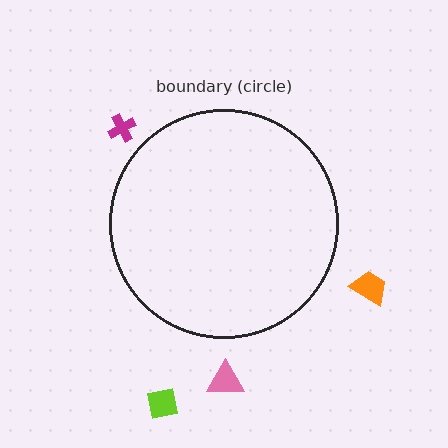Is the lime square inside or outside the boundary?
Outside.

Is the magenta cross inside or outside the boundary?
Outside.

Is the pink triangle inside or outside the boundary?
Outside.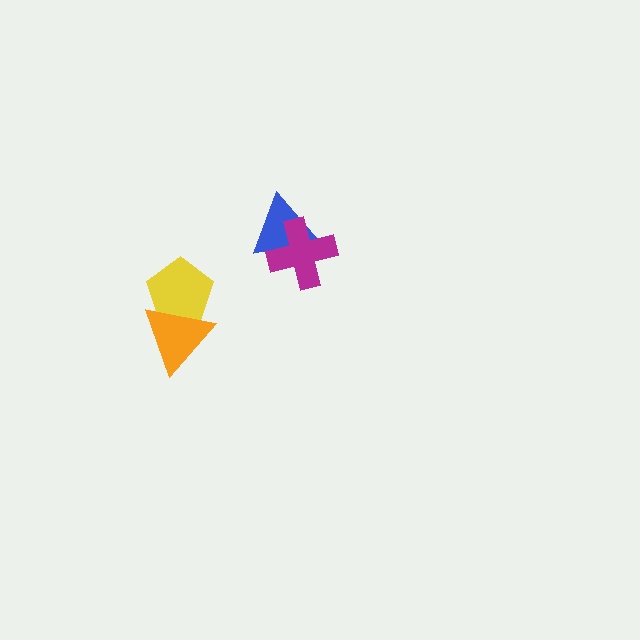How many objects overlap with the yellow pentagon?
1 object overlaps with the yellow pentagon.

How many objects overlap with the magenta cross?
1 object overlaps with the magenta cross.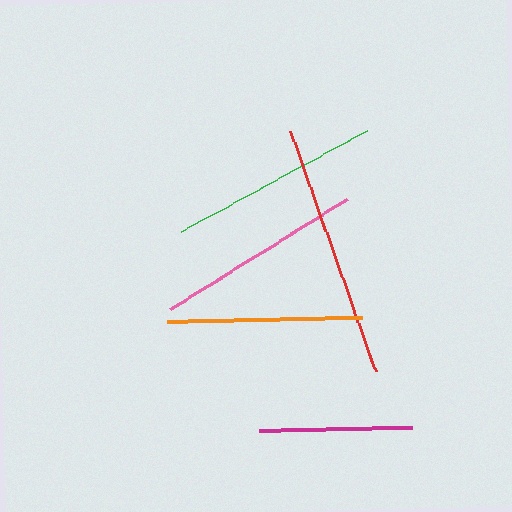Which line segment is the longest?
The red line is the longest at approximately 255 pixels.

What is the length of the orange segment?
The orange segment is approximately 195 pixels long.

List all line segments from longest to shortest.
From longest to shortest: red, green, pink, orange, magenta.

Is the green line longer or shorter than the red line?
The red line is longer than the green line.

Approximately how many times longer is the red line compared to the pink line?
The red line is approximately 1.2 times the length of the pink line.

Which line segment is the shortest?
The magenta line is the shortest at approximately 154 pixels.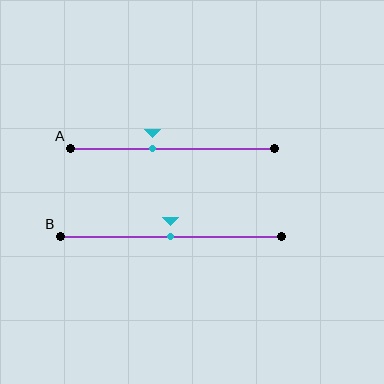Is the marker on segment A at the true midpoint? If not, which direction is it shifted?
No, the marker on segment A is shifted to the left by about 10% of the segment length.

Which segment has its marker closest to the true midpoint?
Segment B has its marker closest to the true midpoint.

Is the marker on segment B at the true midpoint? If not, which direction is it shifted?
Yes, the marker on segment B is at the true midpoint.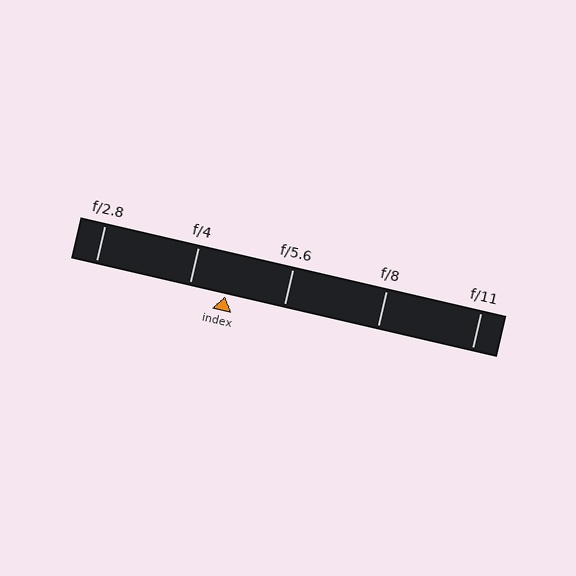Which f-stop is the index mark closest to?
The index mark is closest to f/4.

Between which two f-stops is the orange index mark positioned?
The index mark is between f/4 and f/5.6.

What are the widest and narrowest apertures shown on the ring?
The widest aperture shown is f/2.8 and the narrowest is f/11.